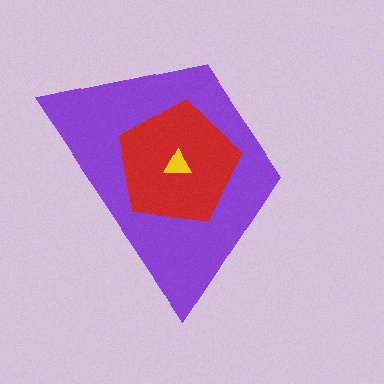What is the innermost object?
The yellow triangle.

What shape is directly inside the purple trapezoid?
The red pentagon.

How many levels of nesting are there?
3.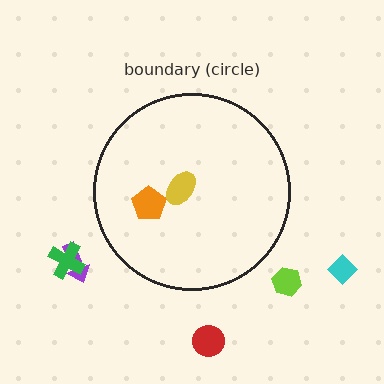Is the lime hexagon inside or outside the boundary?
Outside.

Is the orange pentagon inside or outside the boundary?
Inside.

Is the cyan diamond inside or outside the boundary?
Outside.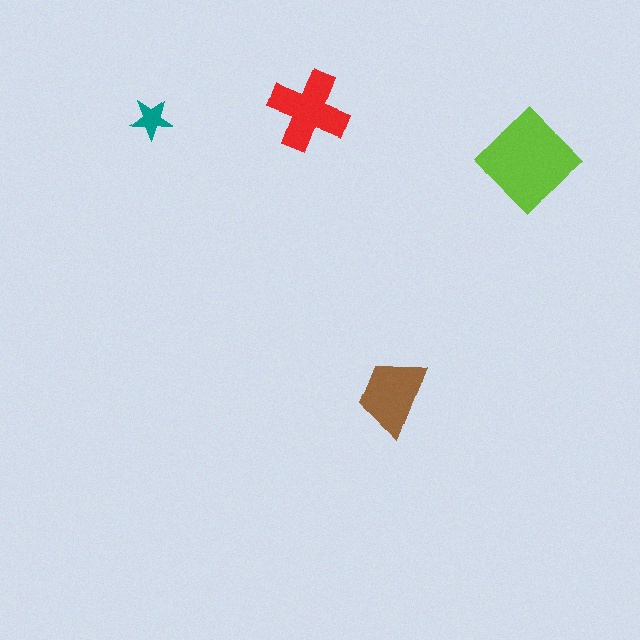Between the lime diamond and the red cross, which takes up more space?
The lime diamond.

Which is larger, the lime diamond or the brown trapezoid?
The lime diamond.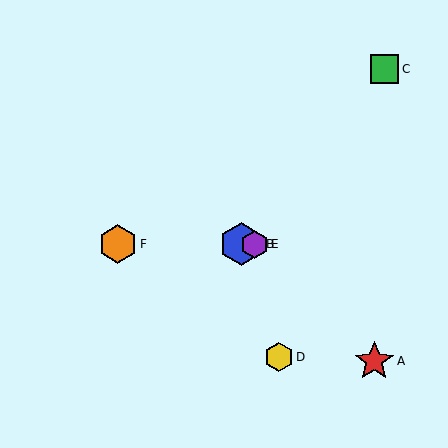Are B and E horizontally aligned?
Yes, both are at y≈244.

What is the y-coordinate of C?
Object C is at y≈69.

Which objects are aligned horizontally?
Objects B, E, F are aligned horizontally.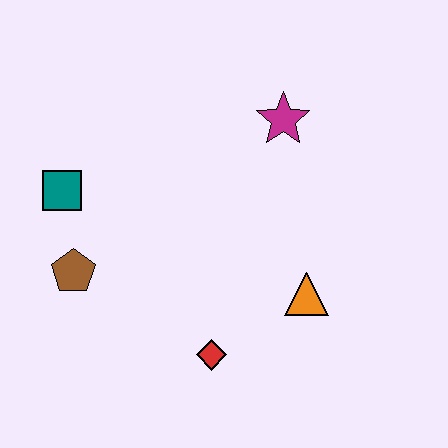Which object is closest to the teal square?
The brown pentagon is closest to the teal square.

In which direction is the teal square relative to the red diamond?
The teal square is above the red diamond.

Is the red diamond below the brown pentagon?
Yes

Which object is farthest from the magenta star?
The brown pentagon is farthest from the magenta star.